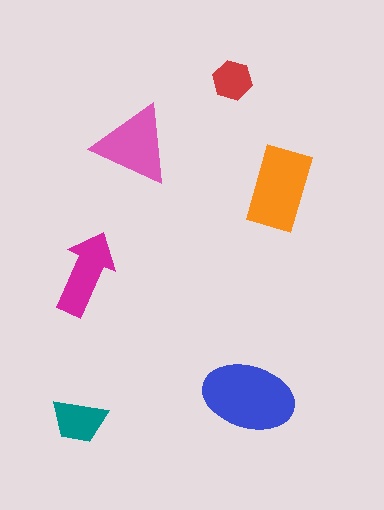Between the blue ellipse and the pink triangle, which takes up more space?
The blue ellipse.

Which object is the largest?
The blue ellipse.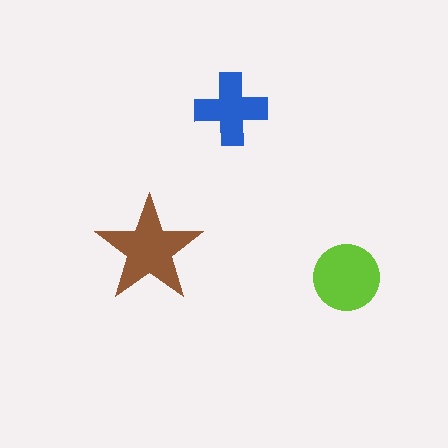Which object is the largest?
The brown star.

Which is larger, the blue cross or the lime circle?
The lime circle.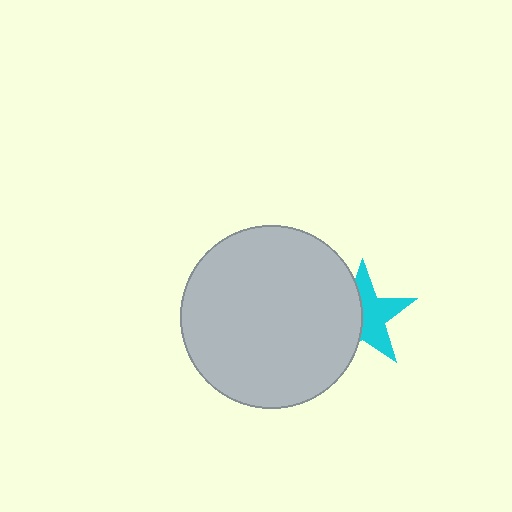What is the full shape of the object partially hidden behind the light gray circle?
The partially hidden object is a cyan star.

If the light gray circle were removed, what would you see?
You would see the complete cyan star.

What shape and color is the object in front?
The object in front is a light gray circle.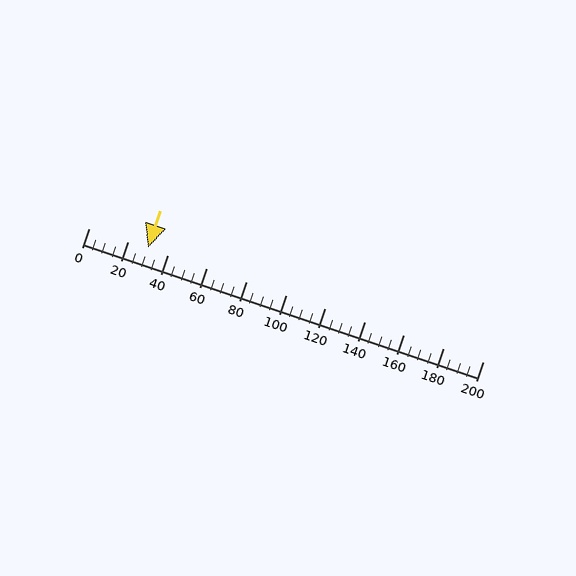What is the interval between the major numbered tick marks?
The major tick marks are spaced 20 units apart.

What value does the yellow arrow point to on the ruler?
The yellow arrow points to approximately 30.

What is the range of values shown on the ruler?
The ruler shows values from 0 to 200.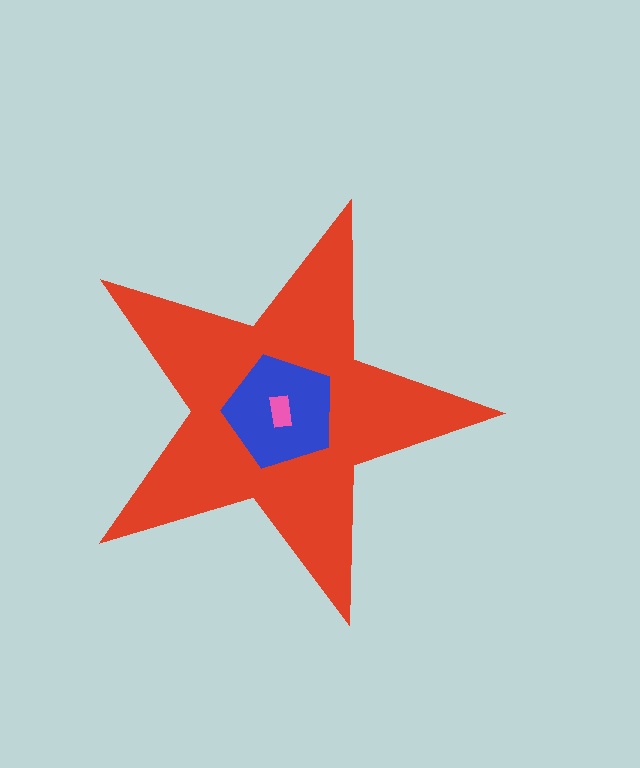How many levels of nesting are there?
3.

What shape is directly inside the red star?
The blue pentagon.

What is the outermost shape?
The red star.